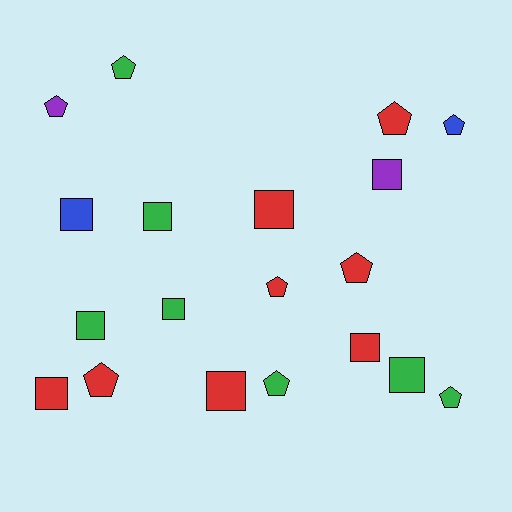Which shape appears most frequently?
Square, with 10 objects.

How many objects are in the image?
There are 19 objects.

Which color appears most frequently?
Red, with 8 objects.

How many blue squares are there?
There is 1 blue square.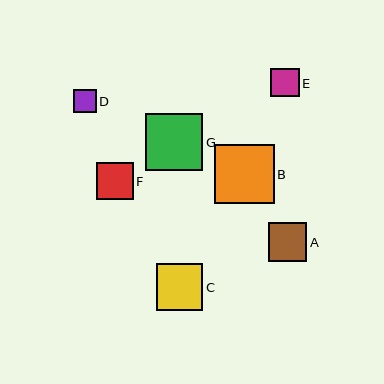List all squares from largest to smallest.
From largest to smallest: B, G, C, A, F, E, D.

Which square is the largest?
Square B is the largest with a size of approximately 59 pixels.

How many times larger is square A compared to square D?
Square A is approximately 1.7 times the size of square D.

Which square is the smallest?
Square D is the smallest with a size of approximately 23 pixels.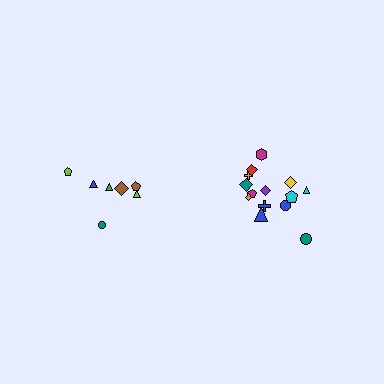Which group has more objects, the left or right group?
The right group.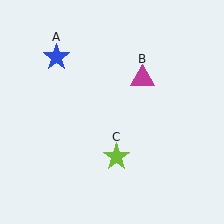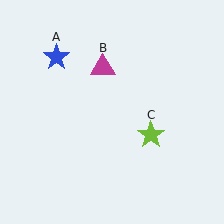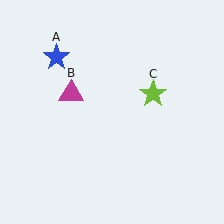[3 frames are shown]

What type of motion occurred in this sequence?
The magenta triangle (object B), lime star (object C) rotated counterclockwise around the center of the scene.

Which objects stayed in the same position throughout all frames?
Blue star (object A) remained stationary.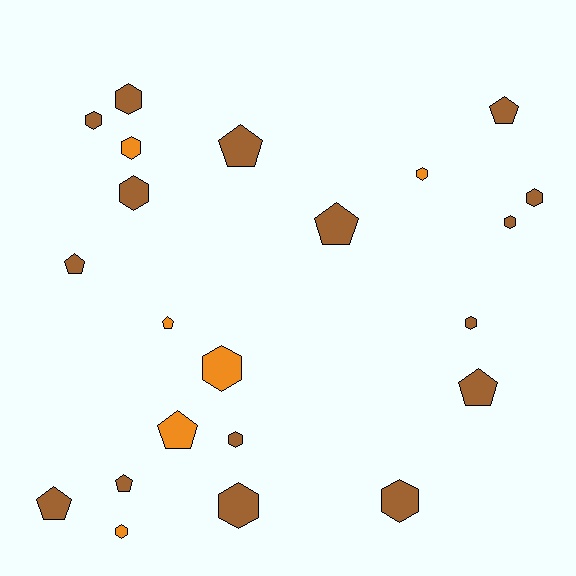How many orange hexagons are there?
There are 4 orange hexagons.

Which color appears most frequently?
Brown, with 16 objects.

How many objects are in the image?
There are 22 objects.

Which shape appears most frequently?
Hexagon, with 13 objects.